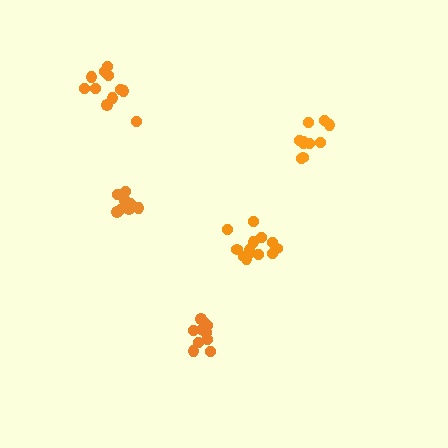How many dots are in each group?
Group 1: 13 dots, Group 2: 11 dots, Group 3: 9 dots, Group 4: 10 dots, Group 5: 10 dots (53 total).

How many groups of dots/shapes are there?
There are 5 groups.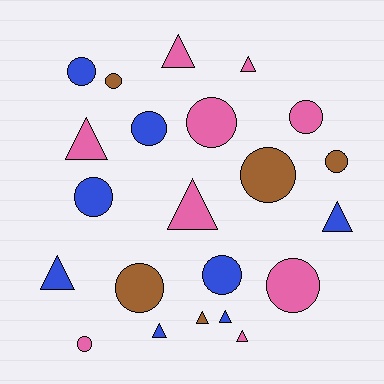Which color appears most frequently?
Pink, with 9 objects.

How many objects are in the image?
There are 22 objects.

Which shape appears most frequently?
Circle, with 12 objects.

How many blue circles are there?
There are 4 blue circles.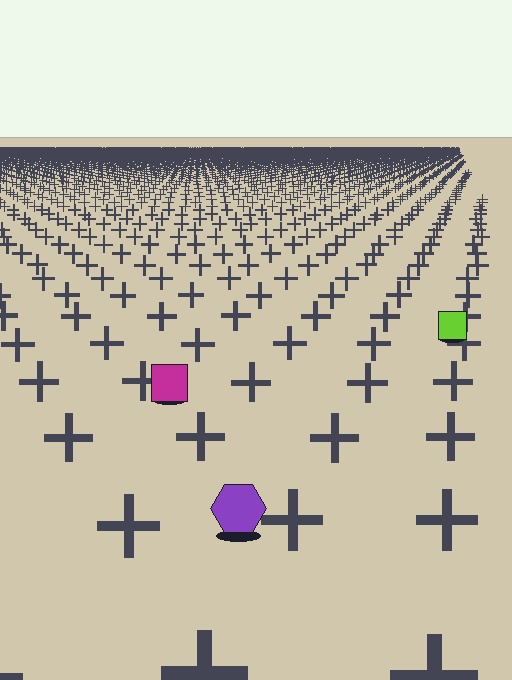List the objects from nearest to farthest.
From nearest to farthest: the purple hexagon, the magenta square, the lime square.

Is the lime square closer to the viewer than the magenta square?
No. The magenta square is closer — you can tell from the texture gradient: the ground texture is coarser near it.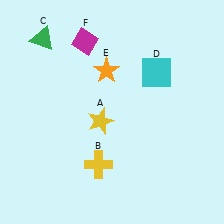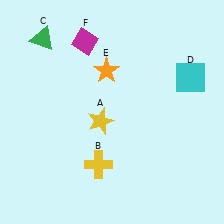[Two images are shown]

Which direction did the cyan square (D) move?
The cyan square (D) moved right.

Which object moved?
The cyan square (D) moved right.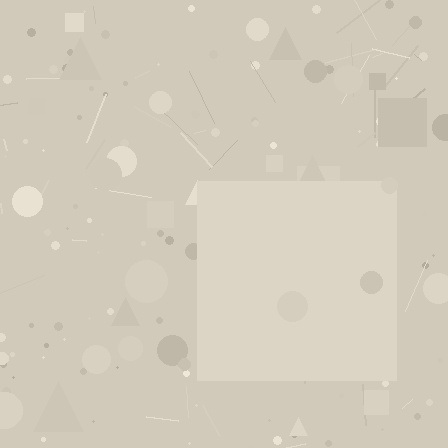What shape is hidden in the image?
A square is hidden in the image.